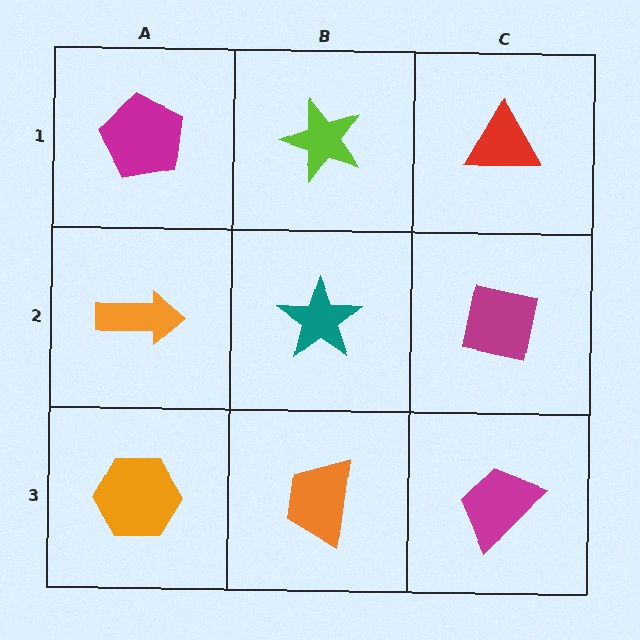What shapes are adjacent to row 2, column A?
A magenta pentagon (row 1, column A), an orange hexagon (row 3, column A), a teal star (row 2, column B).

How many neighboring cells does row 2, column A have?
3.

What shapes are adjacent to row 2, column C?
A red triangle (row 1, column C), a magenta trapezoid (row 3, column C), a teal star (row 2, column B).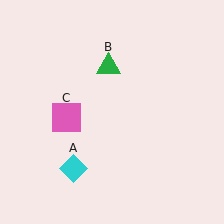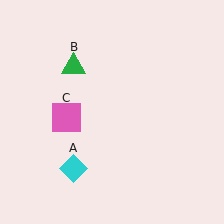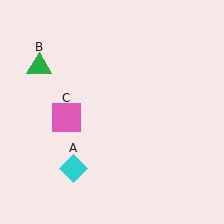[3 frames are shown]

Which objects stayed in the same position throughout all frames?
Cyan diamond (object A) and pink square (object C) remained stationary.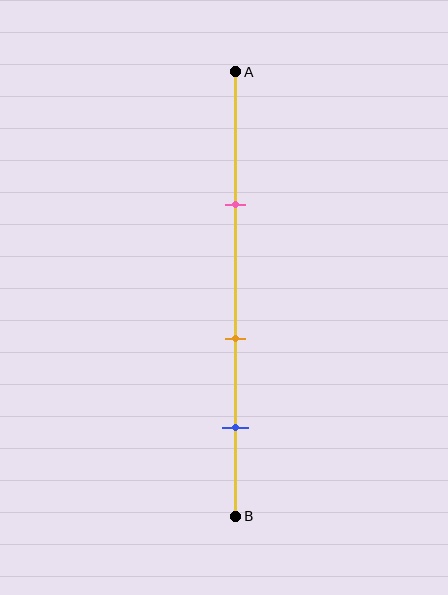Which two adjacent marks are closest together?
The orange and blue marks are the closest adjacent pair.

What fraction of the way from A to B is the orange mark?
The orange mark is approximately 60% (0.6) of the way from A to B.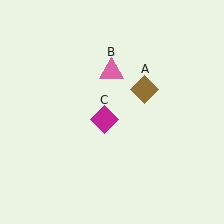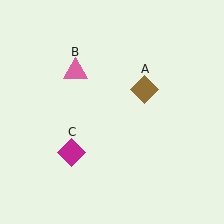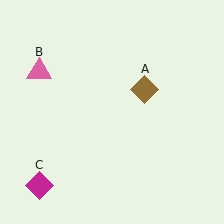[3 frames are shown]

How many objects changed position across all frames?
2 objects changed position: pink triangle (object B), magenta diamond (object C).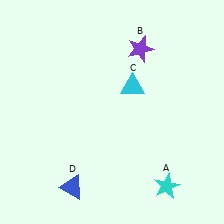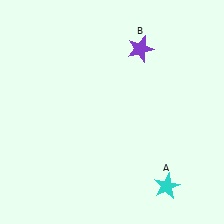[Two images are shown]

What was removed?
The cyan triangle (C), the blue triangle (D) were removed in Image 2.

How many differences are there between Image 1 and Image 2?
There are 2 differences between the two images.